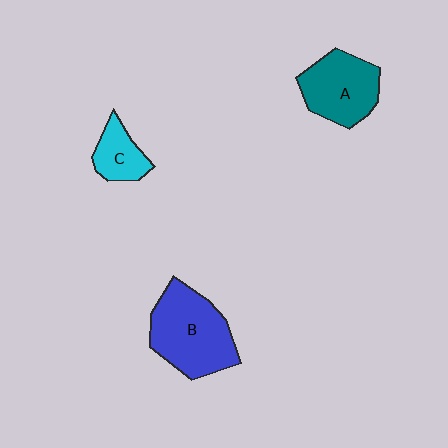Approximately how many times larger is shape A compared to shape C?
Approximately 1.8 times.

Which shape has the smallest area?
Shape C (cyan).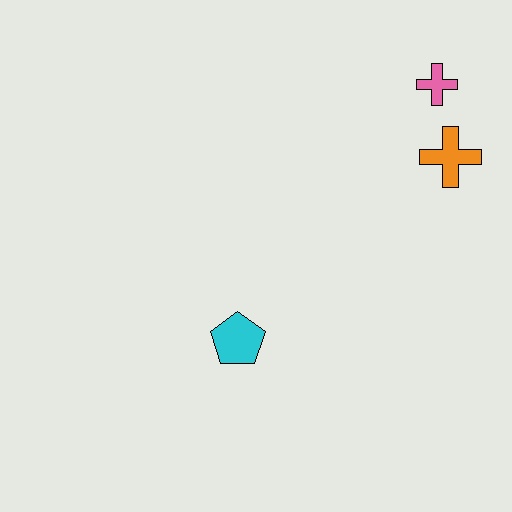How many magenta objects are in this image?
There are no magenta objects.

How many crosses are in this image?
There are 2 crosses.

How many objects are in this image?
There are 3 objects.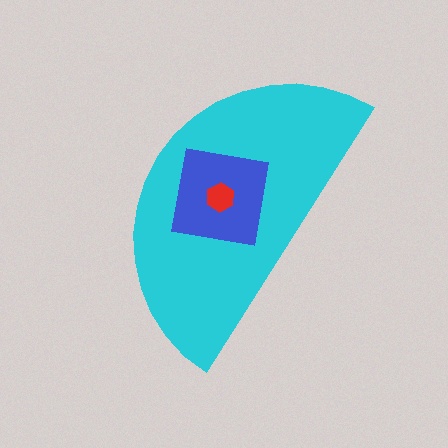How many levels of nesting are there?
3.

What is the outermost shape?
The cyan semicircle.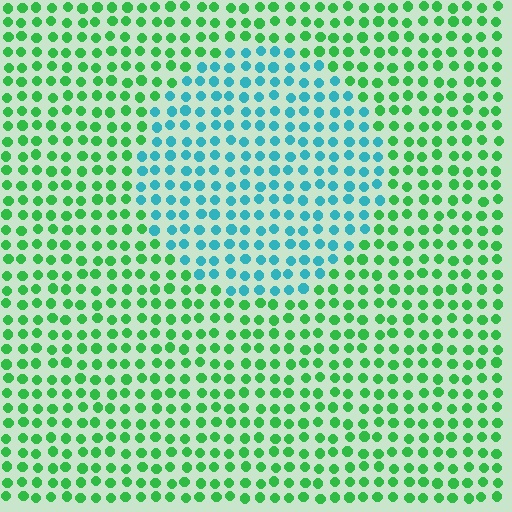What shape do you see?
I see a circle.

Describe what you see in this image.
The image is filled with small green elements in a uniform arrangement. A circle-shaped region is visible where the elements are tinted to a slightly different hue, forming a subtle color boundary.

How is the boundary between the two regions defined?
The boundary is defined purely by a slight shift in hue (about 55 degrees). Spacing, size, and orientation are identical on both sides.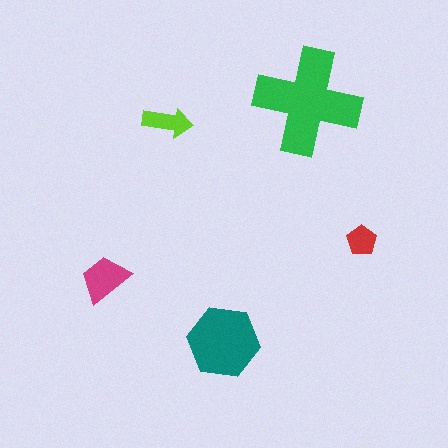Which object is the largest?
The green cross.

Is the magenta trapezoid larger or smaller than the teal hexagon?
Smaller.